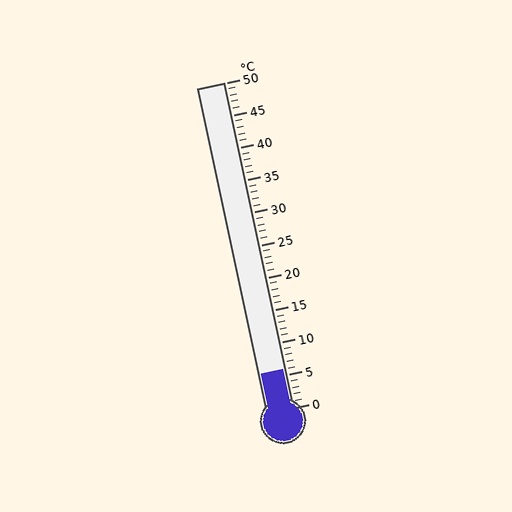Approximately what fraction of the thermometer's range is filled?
The thermometer is filled to approximately 10% of its range.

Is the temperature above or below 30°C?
The temperature is below 30°C.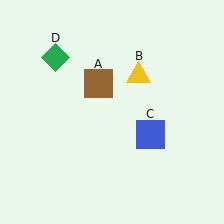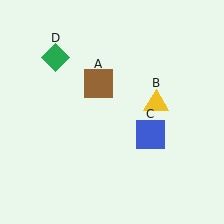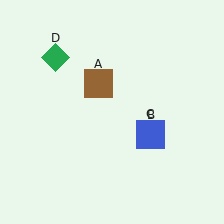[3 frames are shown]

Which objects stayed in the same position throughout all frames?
Brown square (object A) and blue square (object C) and green diamond (object D) remained stationary.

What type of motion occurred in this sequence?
The yellow triangle (object B) rotated clockwise around the center of the scene.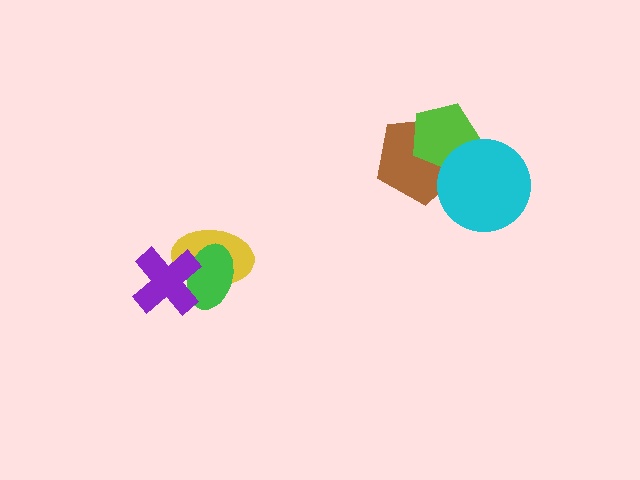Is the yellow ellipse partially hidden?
Yes, it is partially covered by another shape.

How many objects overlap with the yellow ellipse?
2 objects overlap with the yellow ellipse.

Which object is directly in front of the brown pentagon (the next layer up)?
The lime pentagon is directly in front of the brown pentagon.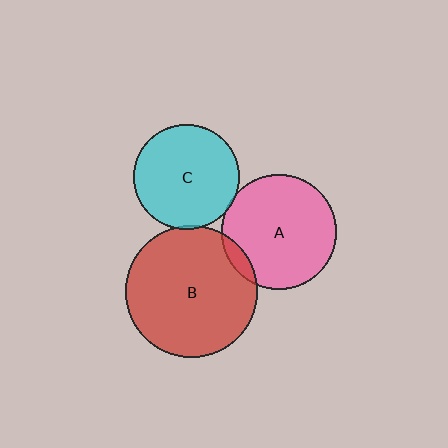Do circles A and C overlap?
Yes.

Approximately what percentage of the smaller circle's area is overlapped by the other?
Approximately 5%.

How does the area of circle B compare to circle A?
Approximately 1.3 times.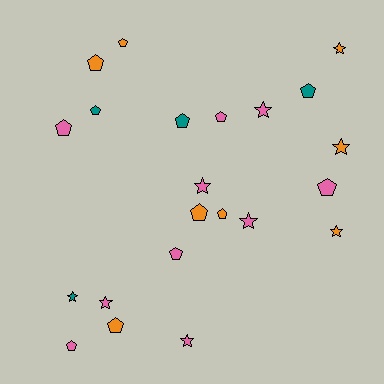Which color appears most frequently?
Pink, with 10 objects.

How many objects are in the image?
There are 22 objects.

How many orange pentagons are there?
There are 5 orange pentagons.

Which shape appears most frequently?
Pentagon, with 13 objects.